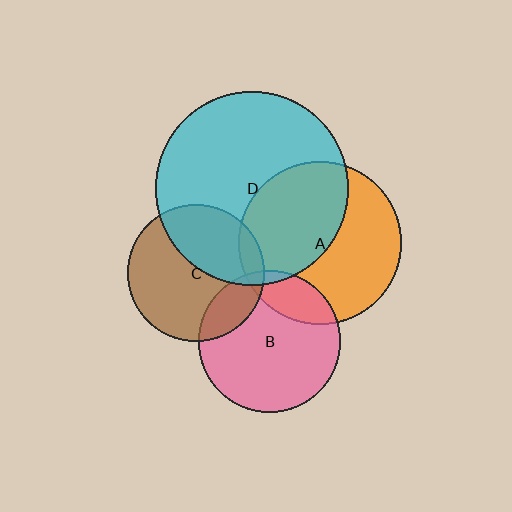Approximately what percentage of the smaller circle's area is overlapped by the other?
Approximately 20%.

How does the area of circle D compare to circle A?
Approximately 1.4 times.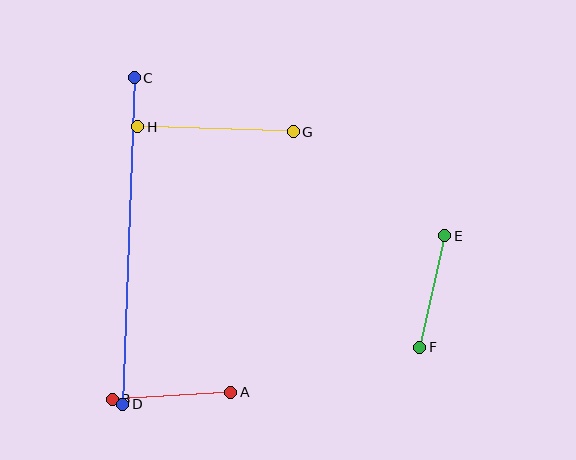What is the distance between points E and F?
The distance is approximately 114 pixels.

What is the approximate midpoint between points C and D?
The midpoint is at approximately (129, 241) pixels.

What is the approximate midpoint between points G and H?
The midpoint is at approximately (216, 129) pixels.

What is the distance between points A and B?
The distance is approximately 119 pixels.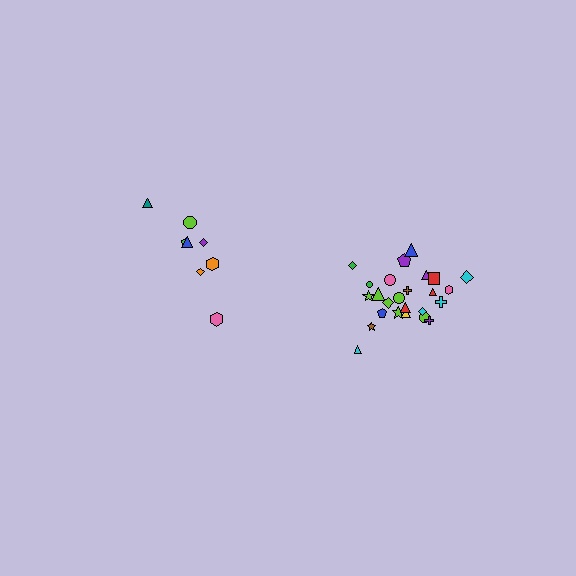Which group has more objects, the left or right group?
The right group.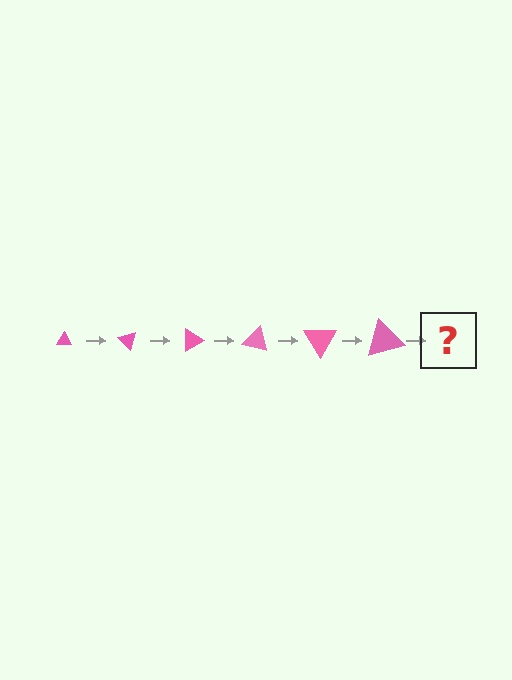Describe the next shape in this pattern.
It should be a triangle, larger than the previous one and rotated 270 degrees from the start.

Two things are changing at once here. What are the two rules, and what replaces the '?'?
The two rules are that the triangle grows larger each step and it rotates 45 degrees each step. The '?' should be a triangle, larger than the previous one and rotated 270 degrees from the start.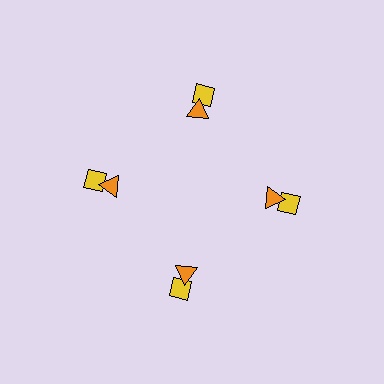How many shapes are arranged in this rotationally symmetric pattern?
There are 8 shapes, arranged in 4 groups of 2.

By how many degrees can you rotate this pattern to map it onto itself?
The pattern maps onto itself every 90 degrees of rotation.